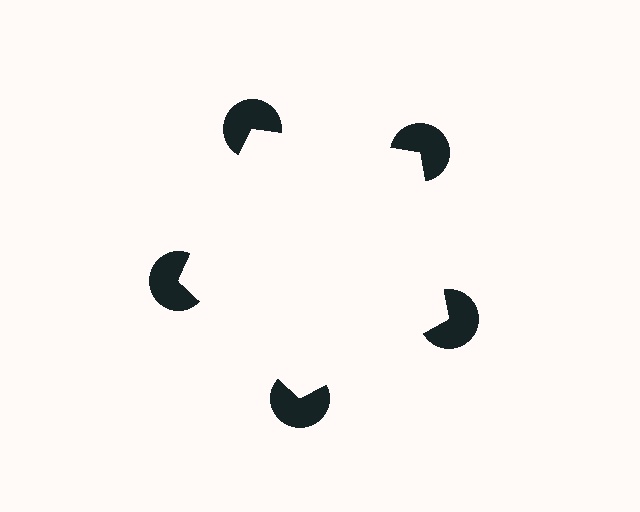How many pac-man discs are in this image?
There are 5 — one at each vertex of the illusory pentagon.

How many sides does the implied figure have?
5 sides.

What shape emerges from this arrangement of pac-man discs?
An illusory pentagon — its edges are inferred from the aligned wedge cuts in the pac-man discs, not physically drawn.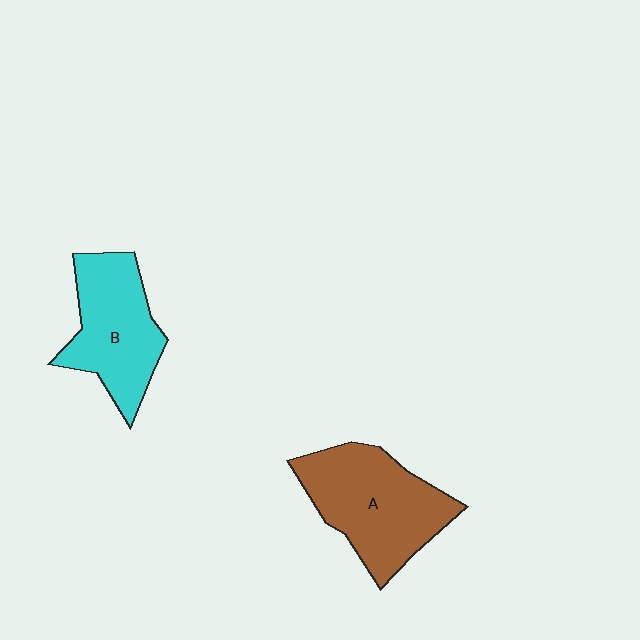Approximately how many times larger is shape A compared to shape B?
Approximately 1.2 times.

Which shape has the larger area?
Shape A (brown).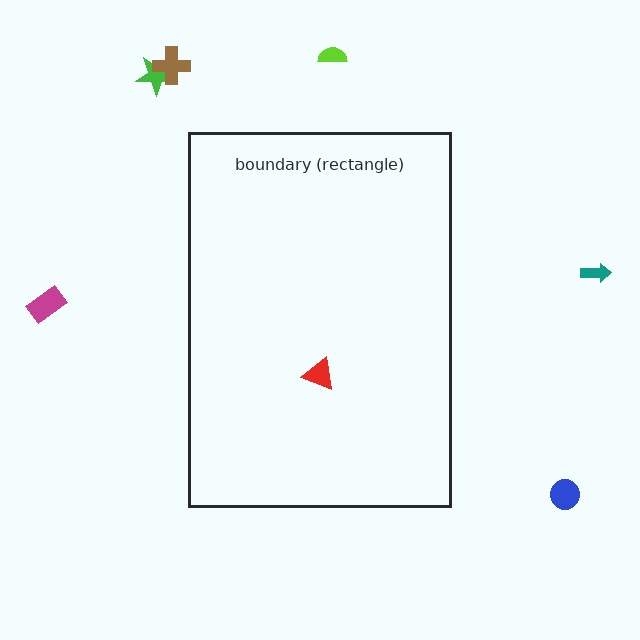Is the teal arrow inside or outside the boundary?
Outside.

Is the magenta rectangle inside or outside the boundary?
Outside.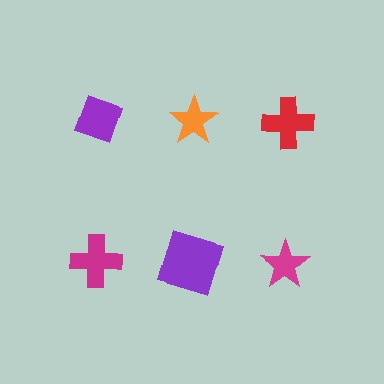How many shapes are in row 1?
3 shapes.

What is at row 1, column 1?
A purple diamond.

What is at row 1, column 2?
An orange star.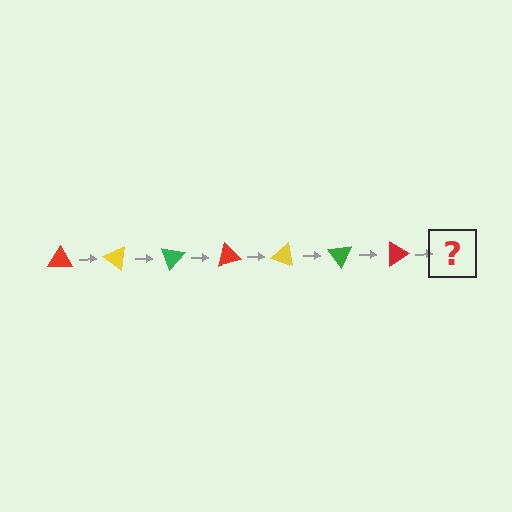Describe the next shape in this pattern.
It should be a yellow triangle, rotated 245 degrees from the start.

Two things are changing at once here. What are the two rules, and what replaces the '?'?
The two rules are that it rotates 35 degrees each step and the color cycles through red, yellow, and green. The '?' should be a yellow triangle, rotated 245 degrees from the start.